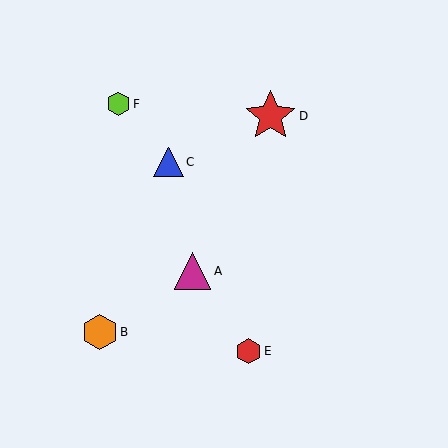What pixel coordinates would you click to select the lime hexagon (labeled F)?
Click at (119, 104) to select the lime hexagon F.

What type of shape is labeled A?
Shape A is a magenta triangle.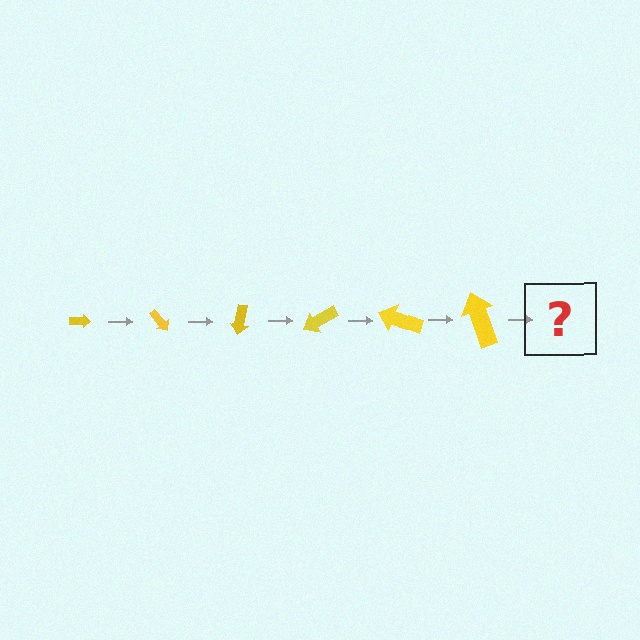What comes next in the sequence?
The next element should be an arrow, larger than the previous one and rotated 300 degrees from the start.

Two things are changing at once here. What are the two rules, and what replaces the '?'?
The two rules are that the arrow grows larger each step and it rotates 50 degrees each step. The '?' should be an arrow, larger than the previous one and rotated 300 degrees from the start.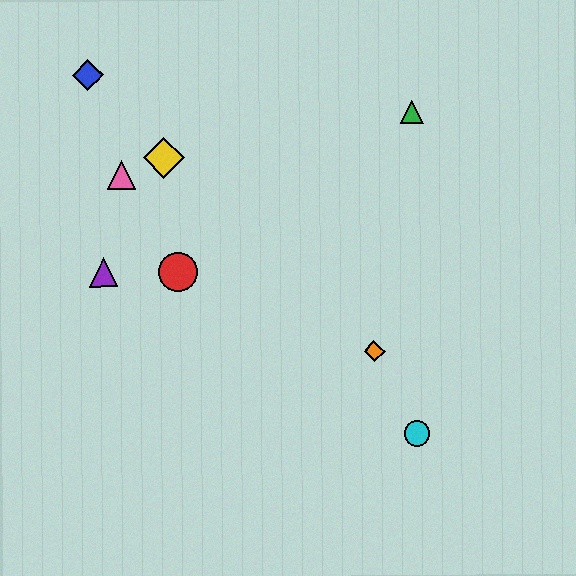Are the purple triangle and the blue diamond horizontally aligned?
No, the purple triangle is at y≈272 and the blue diamond is at y≈75.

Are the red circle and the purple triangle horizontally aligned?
Yes, both are at y≈272.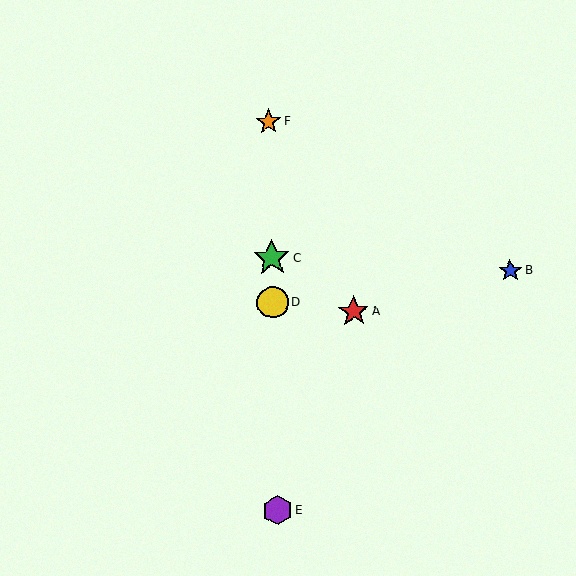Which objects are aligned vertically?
Objects C, D, E, F are aligned vertically.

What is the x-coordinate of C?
Object C is at x≈272.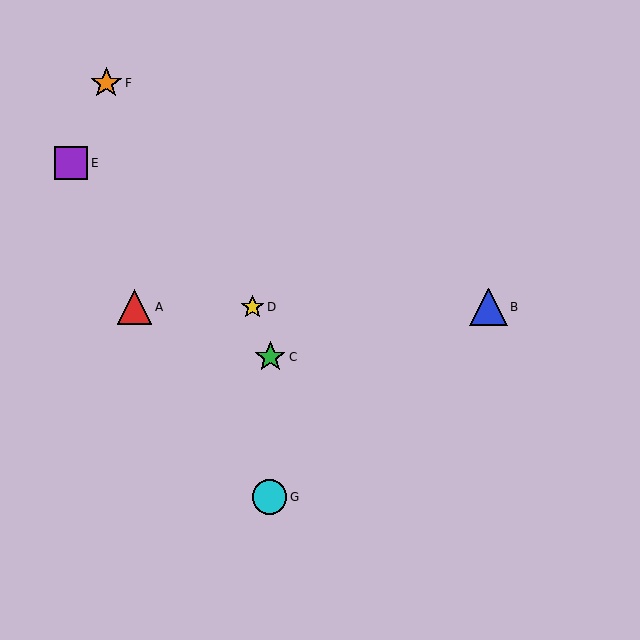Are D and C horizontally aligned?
No, D is at y≈307 and C is at y≈357.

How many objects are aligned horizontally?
3 objects (A, B, D) are aligned horizontally.